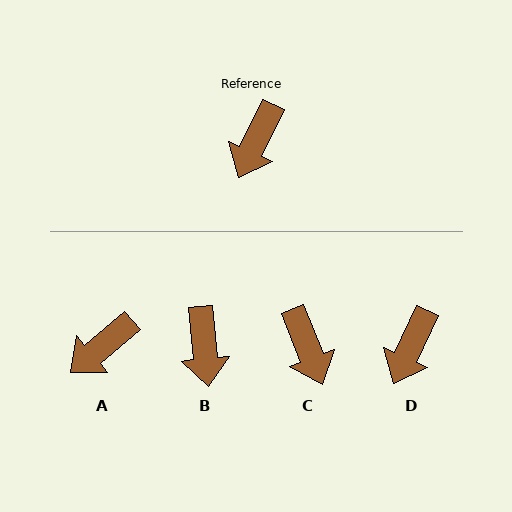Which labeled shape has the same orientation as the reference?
D.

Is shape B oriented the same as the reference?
No, it is off by about 31 degrees.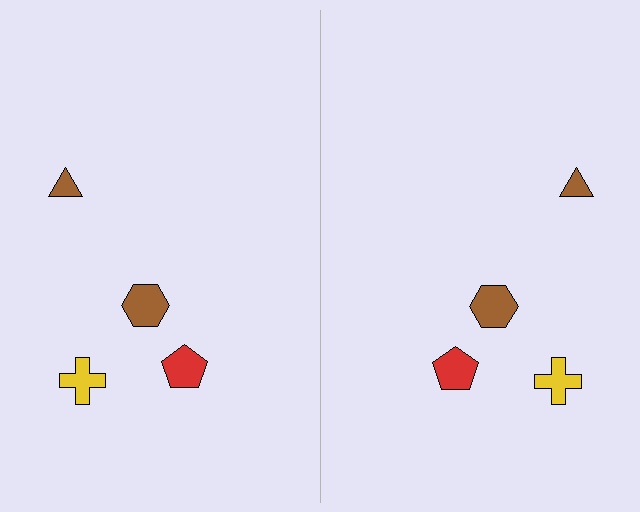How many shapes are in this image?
There are 8 shapes in this image.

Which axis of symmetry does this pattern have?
The pattern has a vertical axis of symmetry running through the center of the image.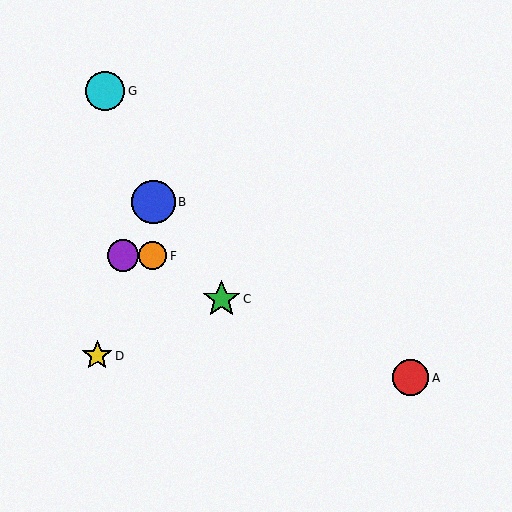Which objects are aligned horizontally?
Objects E, F are aligned horizontally.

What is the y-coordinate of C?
Object C is at y≈299.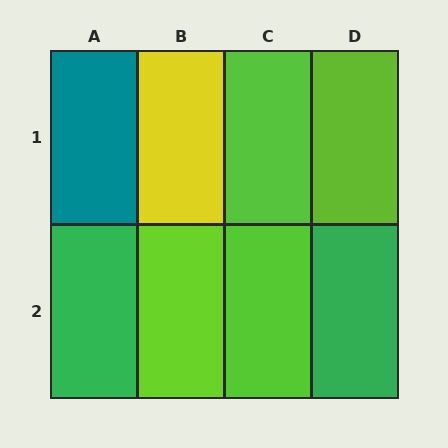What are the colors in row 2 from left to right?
Green, lime, lime, green.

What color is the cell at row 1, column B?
Yellow.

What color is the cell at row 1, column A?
Teal.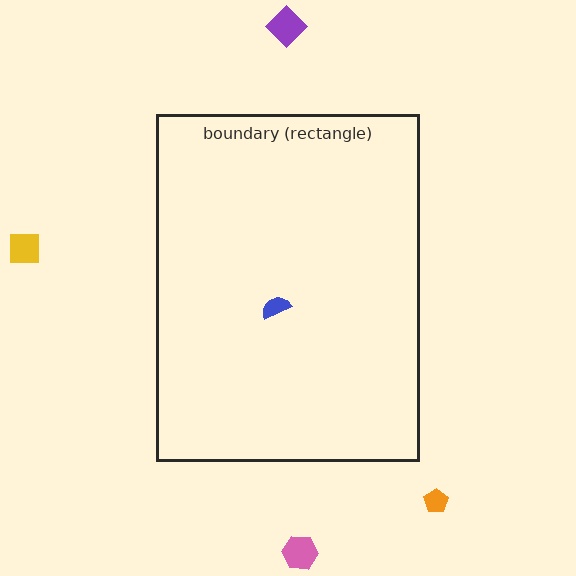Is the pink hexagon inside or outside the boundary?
Outside.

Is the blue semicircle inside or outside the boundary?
Inside.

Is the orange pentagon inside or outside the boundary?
Outside.